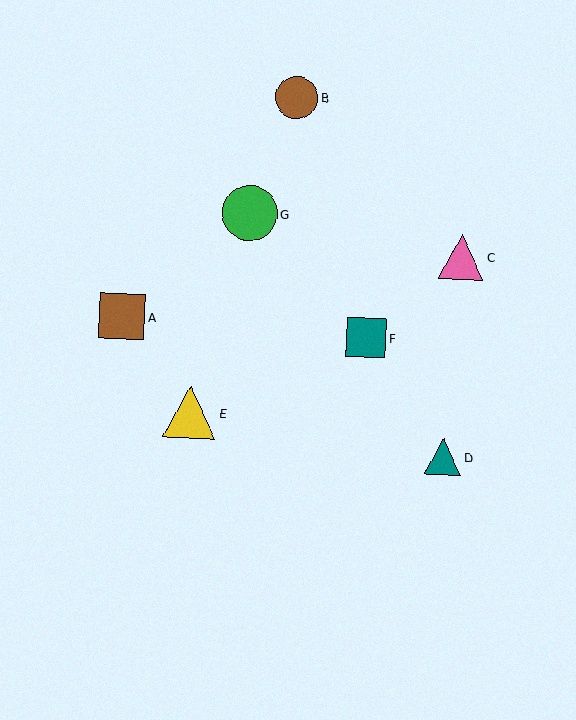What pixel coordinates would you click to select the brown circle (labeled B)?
Click at (297, 97) to select the brown circle B.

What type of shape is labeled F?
Shape F is a teal square.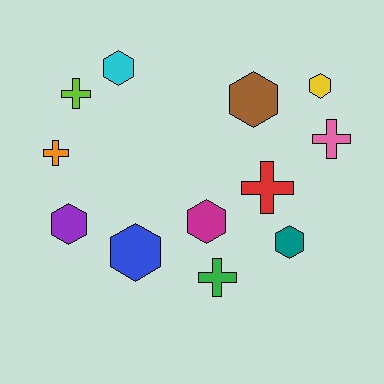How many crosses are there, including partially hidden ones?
There are 5 crosses.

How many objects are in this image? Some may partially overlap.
There are 12 objects.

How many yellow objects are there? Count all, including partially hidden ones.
There is 1 yellow object.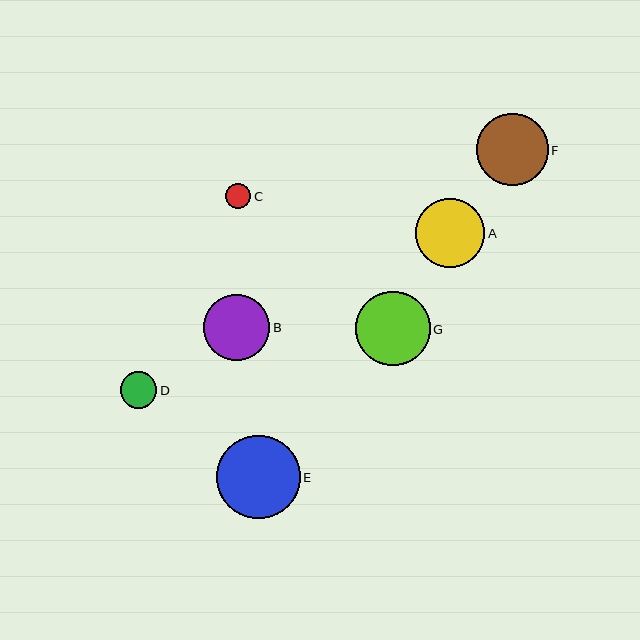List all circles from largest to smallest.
From largest to smallest: E, G, F, A, B, D, C.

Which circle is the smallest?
Circle C is the smallest with a size of approximately 26 pixels.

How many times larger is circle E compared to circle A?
Circle E is approximately 1.2 times the size of circle A.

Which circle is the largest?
Circle E is the largest with a size of approximately 83 pixels.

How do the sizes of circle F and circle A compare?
Circle F and circle A are approximately the same size.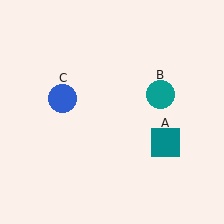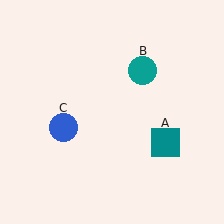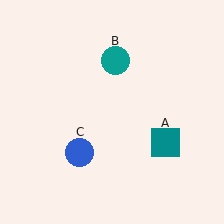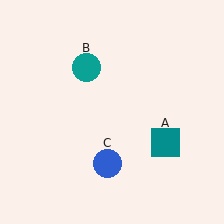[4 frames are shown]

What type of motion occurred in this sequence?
The teal circle (object B), blue circle (object C) rotated counterclockwise around the center of the scene.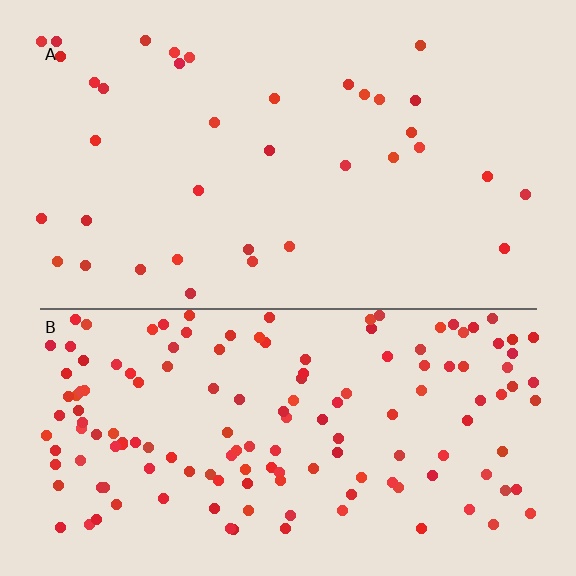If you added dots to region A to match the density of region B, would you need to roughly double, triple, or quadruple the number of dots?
Approximately quadruple.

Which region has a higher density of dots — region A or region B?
B (the bottom).